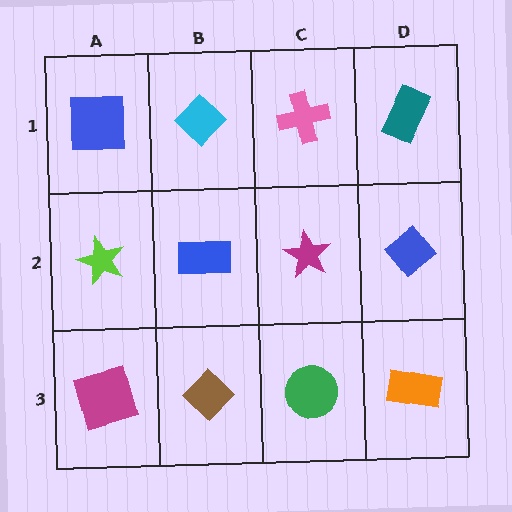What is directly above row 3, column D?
A blue diamond.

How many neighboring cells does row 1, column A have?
2.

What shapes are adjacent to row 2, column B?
A cyan diamond (row 1, column B), a brown diamond (row 3, column B), a lime star (row 2, column A), a magenta star (row 2, column C).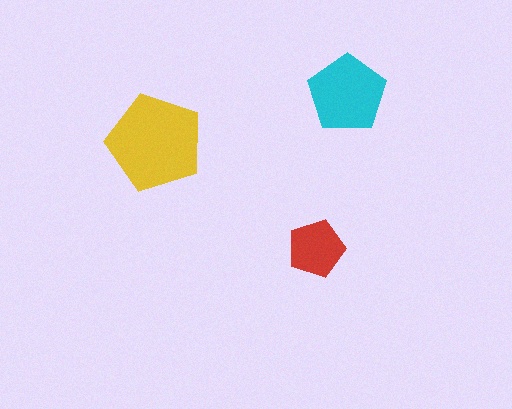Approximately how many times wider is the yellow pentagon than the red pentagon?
About 1.5 times wider.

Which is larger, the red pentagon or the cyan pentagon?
The cyan one.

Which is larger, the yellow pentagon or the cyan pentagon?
The yellow one.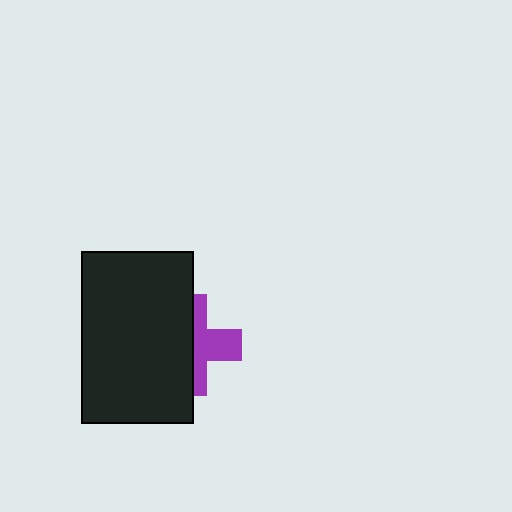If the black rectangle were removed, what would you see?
You would see the complete purple cross.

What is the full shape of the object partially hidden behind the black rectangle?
The partially hidden object is a purple cross.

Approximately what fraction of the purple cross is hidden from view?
Roughly 54% of the purple cross is hidden behind the black rectangle.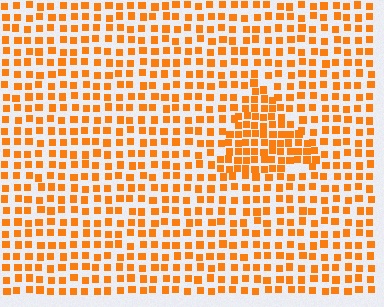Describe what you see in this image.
The image contains small orange elements arranged at two different densities. A triangle-shaped region is visible where the elements are more densely packed than the surrounding area.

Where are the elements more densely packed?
The elements are more densely packed inside the triangle boundary.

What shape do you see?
I see a triangle.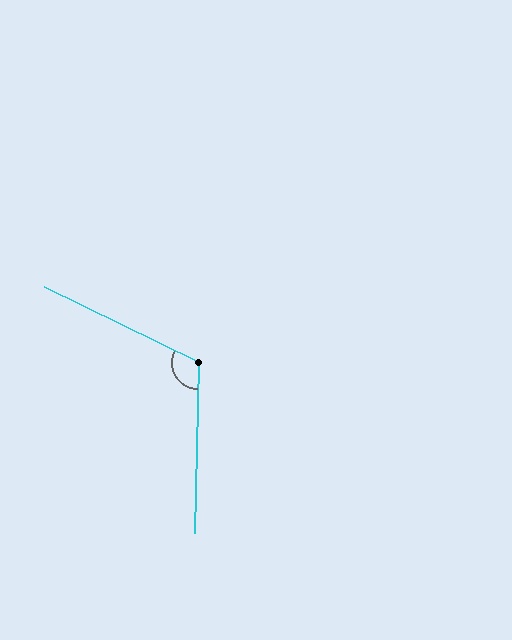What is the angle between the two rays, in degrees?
Approximately 115 degrees.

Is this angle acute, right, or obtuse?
It is obtuse.